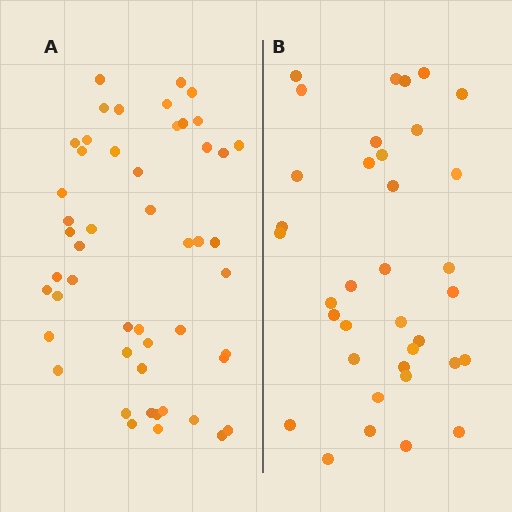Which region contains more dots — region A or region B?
Region A (the left region) has more dots.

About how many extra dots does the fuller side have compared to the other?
Region A has approximately 15 more dots than region B.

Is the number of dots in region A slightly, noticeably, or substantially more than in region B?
Region A has noticeably more, but not dramatically so. The ratio is roughly 1.4 to 1.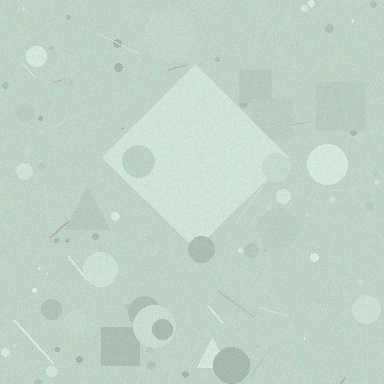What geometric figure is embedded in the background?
A diamond is embedded in the background.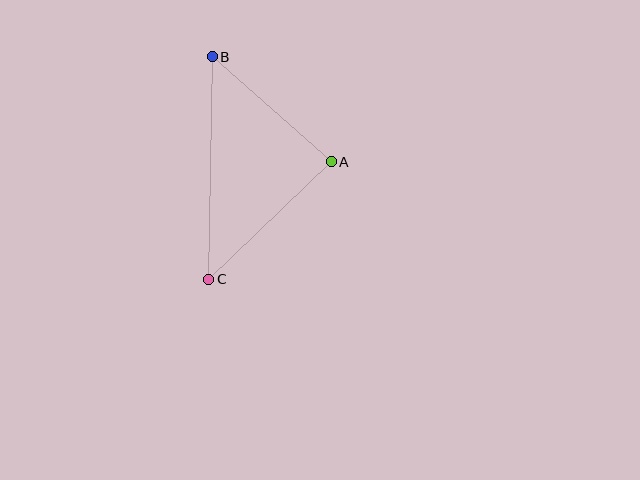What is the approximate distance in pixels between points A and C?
The distance between A and C is approximately 170 pixels.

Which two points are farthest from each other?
Points B and C are farthest from each other.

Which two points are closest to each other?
Points A and B are closest to each other.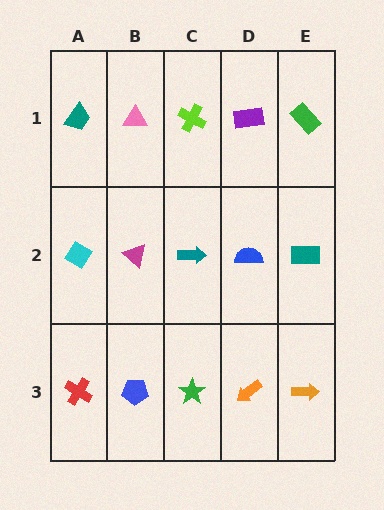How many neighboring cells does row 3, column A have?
2.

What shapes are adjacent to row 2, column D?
A purple rectangle (row 1, column D), an orange arrow (row 3, column D), a teal arrow (row 2, column C), a teal rectangle (row 2, column E).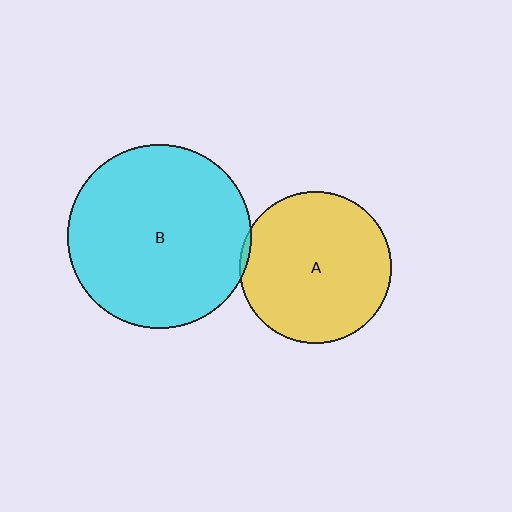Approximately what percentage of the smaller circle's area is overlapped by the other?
Approximately 5%.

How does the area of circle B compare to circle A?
Approximately 1.5 times.